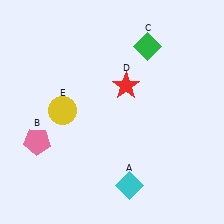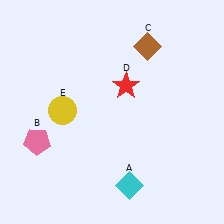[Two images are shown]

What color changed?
The diamond (C) changed from green in Image 1 to brown in Image 2.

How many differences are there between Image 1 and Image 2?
There is 1 difference between the two images.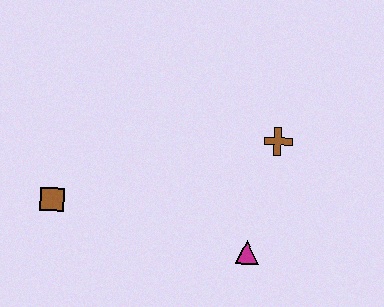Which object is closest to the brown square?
The magenta triangle is closest to the brown square.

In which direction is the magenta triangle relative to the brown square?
The magenta triangle is to the right of the brown square.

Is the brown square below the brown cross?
Yes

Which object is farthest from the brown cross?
The brown square is farthest from the brown cross.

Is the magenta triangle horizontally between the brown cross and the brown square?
Yes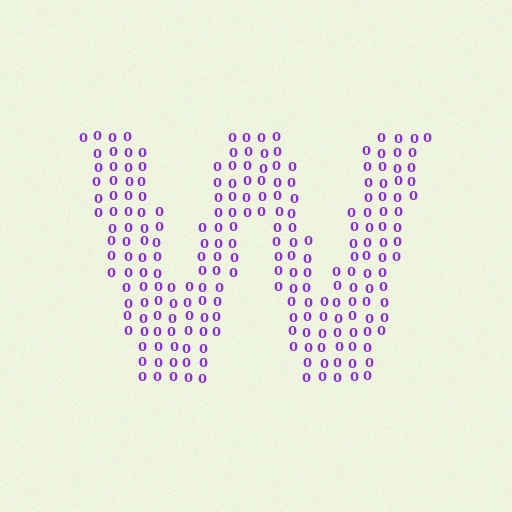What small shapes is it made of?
It is made of small digit 0's.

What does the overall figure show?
The overall figure shows the letter W.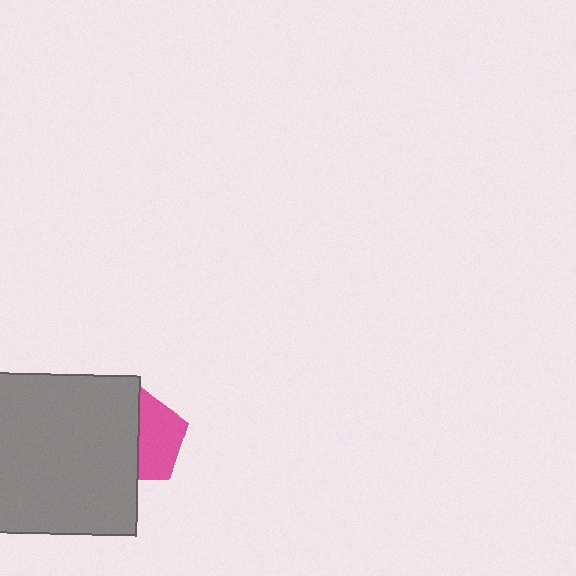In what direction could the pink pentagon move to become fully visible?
The pink pentagon could move right. That would shift it out from behind the gray square entirely.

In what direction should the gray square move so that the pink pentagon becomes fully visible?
The gray square should move left. That is the shortest direction to clear the overlap and leave the pink pentagon fully visible.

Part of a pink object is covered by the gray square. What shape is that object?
It is a pentagon.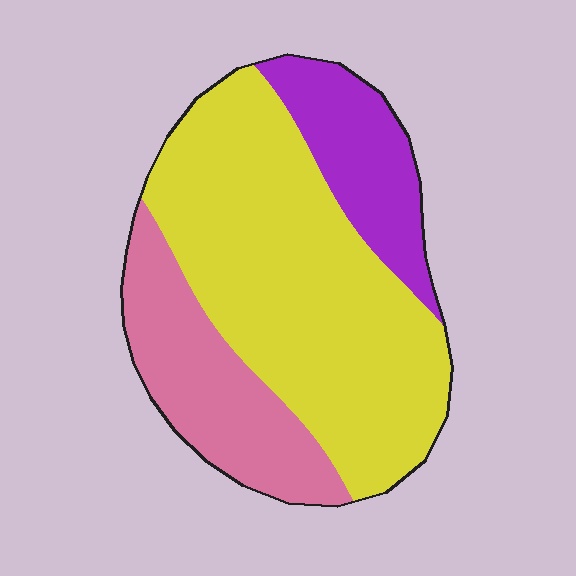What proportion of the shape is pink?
Pink takes up about one quarter (1/4) of the shape.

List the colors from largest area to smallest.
From largest to smallest: yellow, pink, purple.